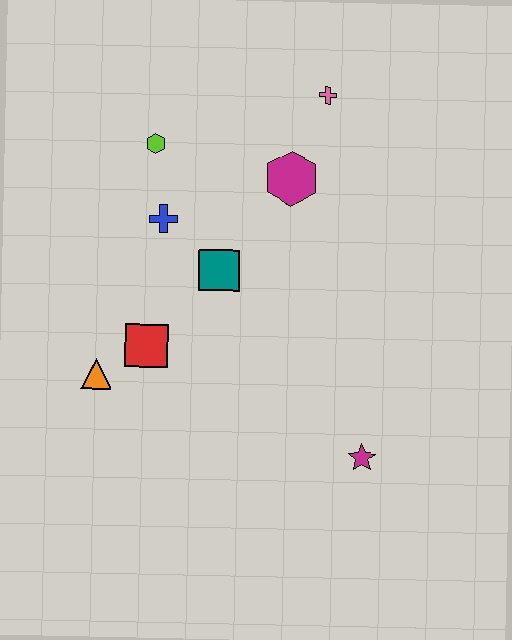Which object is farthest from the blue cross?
The magenta star is farthest from the blue cross.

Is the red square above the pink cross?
No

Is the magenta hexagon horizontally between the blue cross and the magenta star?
Yes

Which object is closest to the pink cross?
The magenta hexagon is closest to the pink cross.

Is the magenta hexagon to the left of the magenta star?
Yes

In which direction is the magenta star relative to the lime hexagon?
The magenta star is below the lime hexagon.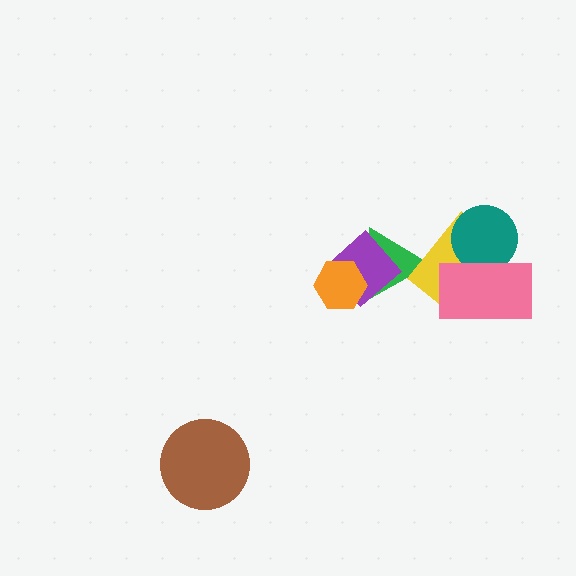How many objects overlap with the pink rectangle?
2 objects overlap with the pink rectangle.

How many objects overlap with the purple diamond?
2 objects overlap with the purple diamond.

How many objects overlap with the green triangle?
3 objects overlap with the green triangle.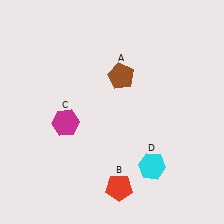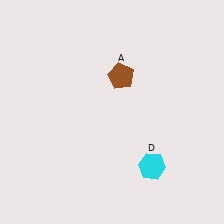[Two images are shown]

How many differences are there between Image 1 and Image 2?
There are 2 differences between the two images.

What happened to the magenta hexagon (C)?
The magenta hexagon (C) was removed in Image 2. It was in the bottom-left area of Image 1.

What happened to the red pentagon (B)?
The red pentagon (B) was removed in Image 2. It was in the bottom-right area of Image 1.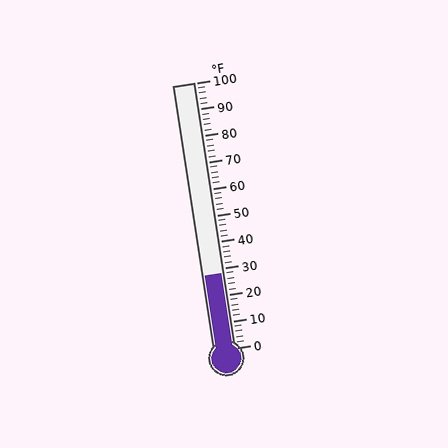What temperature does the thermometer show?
The thermometer shows approximately 28°F.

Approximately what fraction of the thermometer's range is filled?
The thermometer is filled to approximately 30% of its range.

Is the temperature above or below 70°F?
The temperature is below 70°F.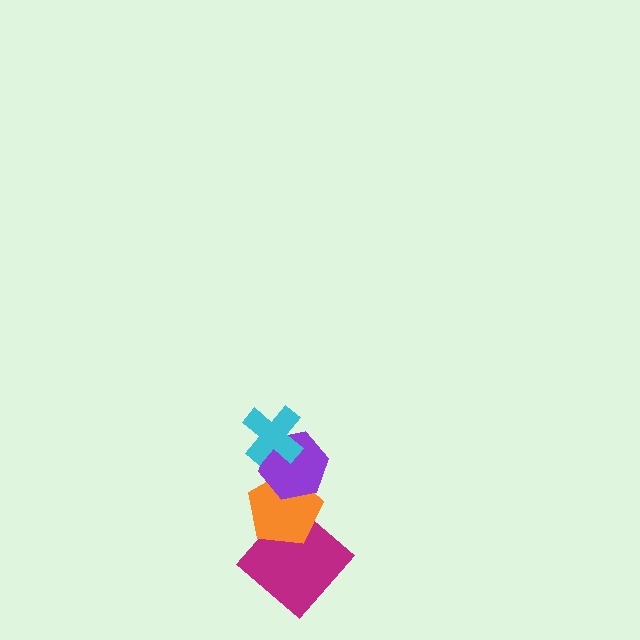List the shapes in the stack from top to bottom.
From top to bottom: the cyan cross, the purple hexagon, the orange pentagon, the magenta diamond.